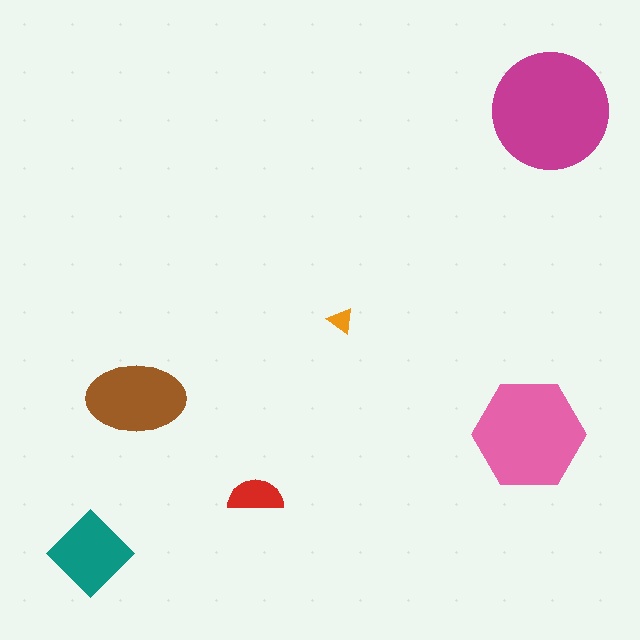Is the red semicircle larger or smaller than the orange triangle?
Larger.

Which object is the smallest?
The orange triangle.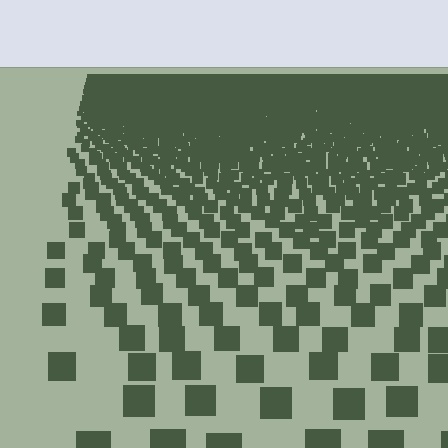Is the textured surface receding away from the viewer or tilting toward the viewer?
The surface is receding away from the viewer. Texture elements get smaller and denser toward the top.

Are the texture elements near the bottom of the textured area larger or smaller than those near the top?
Larger. Near the bottom, elements are closer to the viewer and appear at a bigger on-screen size.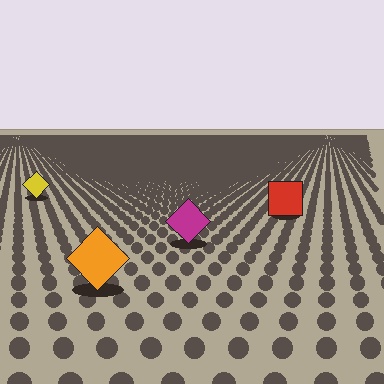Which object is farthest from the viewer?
The yellow diamond is farthest from the viewer. It appears smaller and the ground texture around it is denser.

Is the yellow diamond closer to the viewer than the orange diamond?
No. The orange diamond is closer — you can tell from the texture gradient: the ground texture is coarser near it.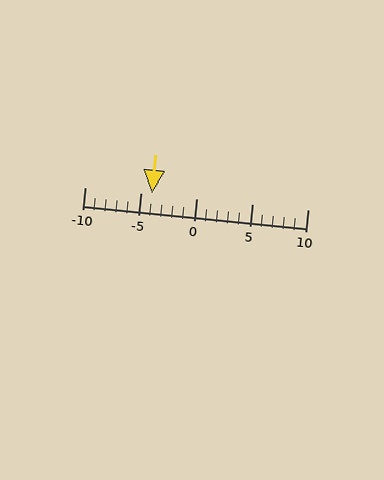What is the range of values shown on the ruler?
The ruler shows values from -10 to 10.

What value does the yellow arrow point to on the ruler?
The yellow arrow points to approximately -4.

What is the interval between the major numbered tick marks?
The major tick marks are spaced 5 units apart.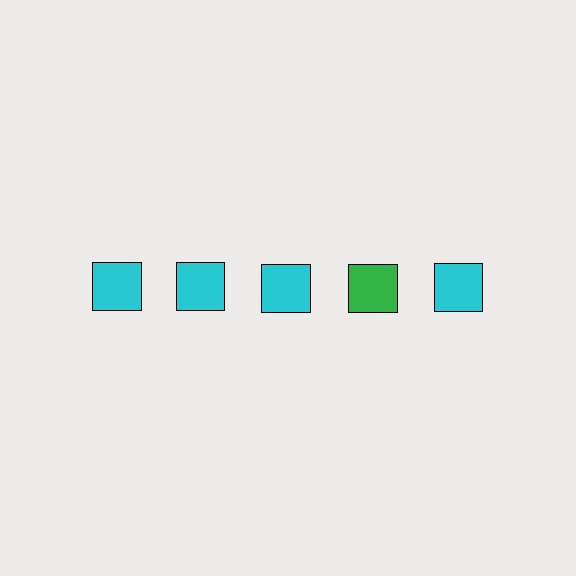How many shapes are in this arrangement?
There are 5 shapes arranged in a grid pattern.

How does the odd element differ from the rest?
It has a different color: green instead of cyan.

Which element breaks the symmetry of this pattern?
The green square in the top row, second from right column breaks the symmetry. All other shapes are cyan squares.